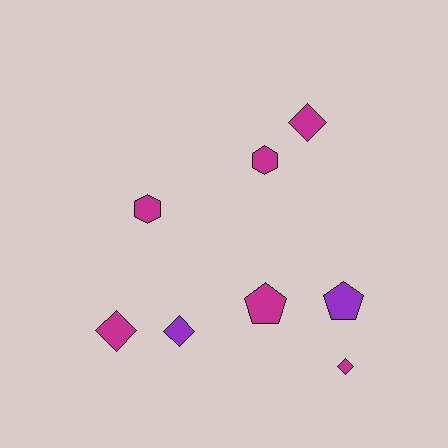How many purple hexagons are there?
There are no purple hexagons.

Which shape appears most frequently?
Diamond, with 4 objects.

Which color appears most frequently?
Magenta, with 6 objects.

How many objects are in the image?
There are 8 objects.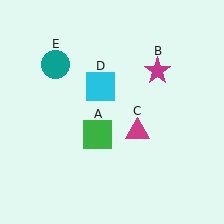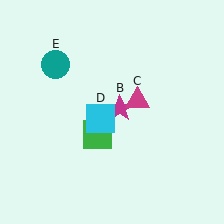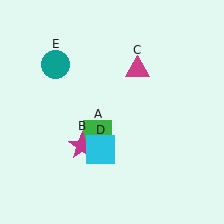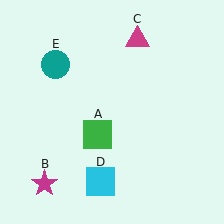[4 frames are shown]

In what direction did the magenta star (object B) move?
The magenta star (object B) moved down and to the left.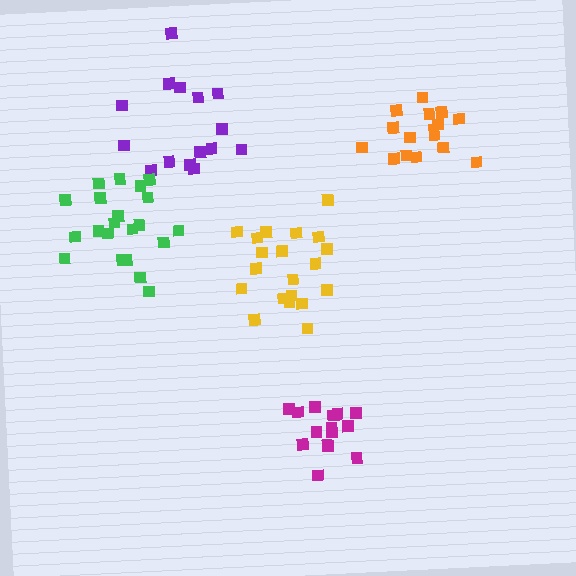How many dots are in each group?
Group 1: 15 dots, Group 2: 15 dots, Group 3: 21 dots, Group 4: 16 dots, Group 5: 20 dots (87 total).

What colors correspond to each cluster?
The clusters are colored: purple, magenta, green, orange, yellow.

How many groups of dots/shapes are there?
There are 5 groups.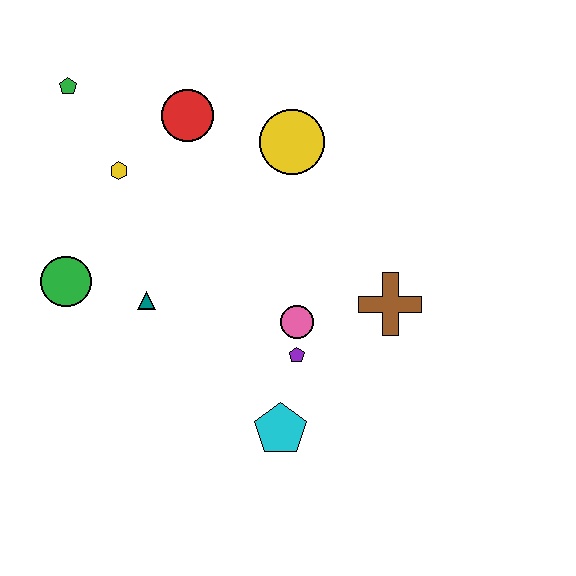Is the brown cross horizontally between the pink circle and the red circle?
No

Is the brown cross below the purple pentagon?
No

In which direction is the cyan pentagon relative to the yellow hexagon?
The cyan pentagon is below the yellow hexagon.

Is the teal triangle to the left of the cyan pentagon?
Yes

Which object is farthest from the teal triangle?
The brown cross is farthest from the teal triangle.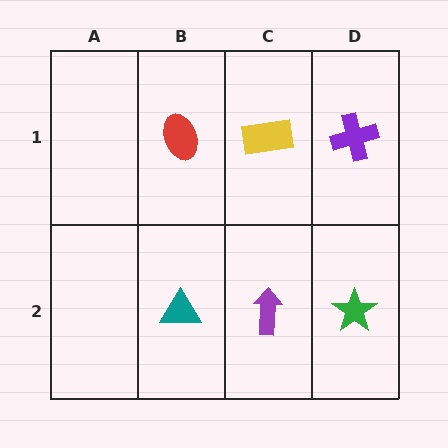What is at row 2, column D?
A green star.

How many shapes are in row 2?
3 shapes.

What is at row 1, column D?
A purple cross.